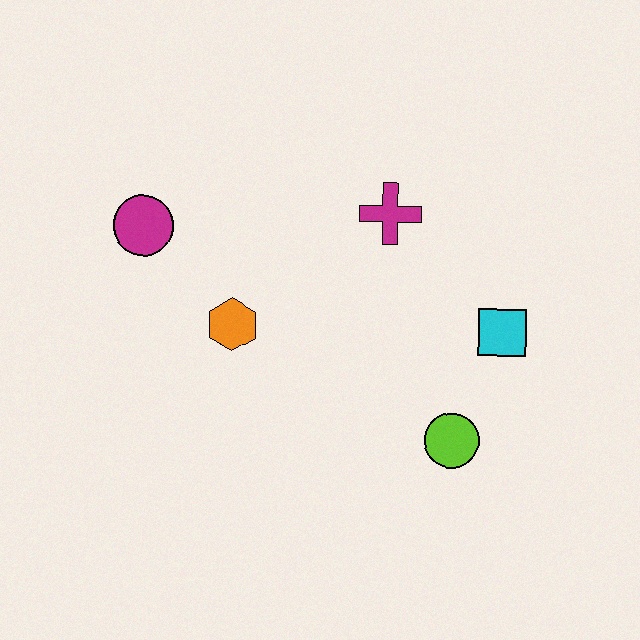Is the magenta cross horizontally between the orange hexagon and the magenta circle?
No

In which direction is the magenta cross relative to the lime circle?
The magenta cross is above the lime circle.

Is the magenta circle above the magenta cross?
No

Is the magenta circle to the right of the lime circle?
No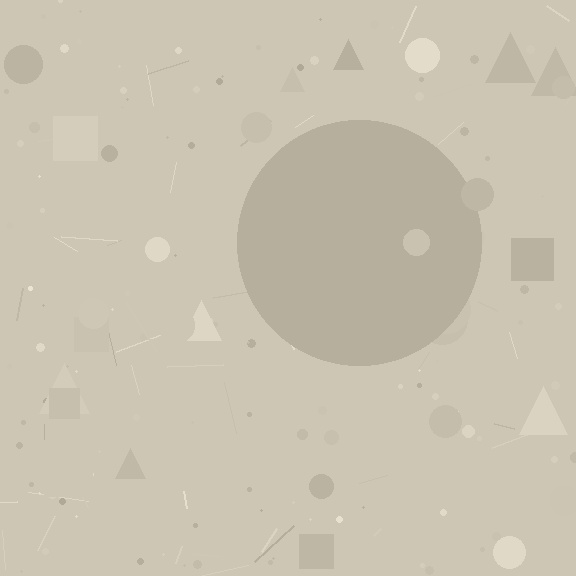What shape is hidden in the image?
A circle is hidden in the image.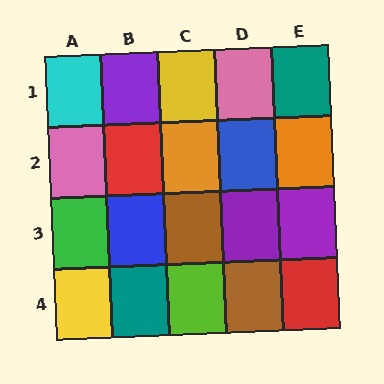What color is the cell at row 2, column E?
Orange.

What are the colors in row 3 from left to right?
Green, blue, brown, purple, purple.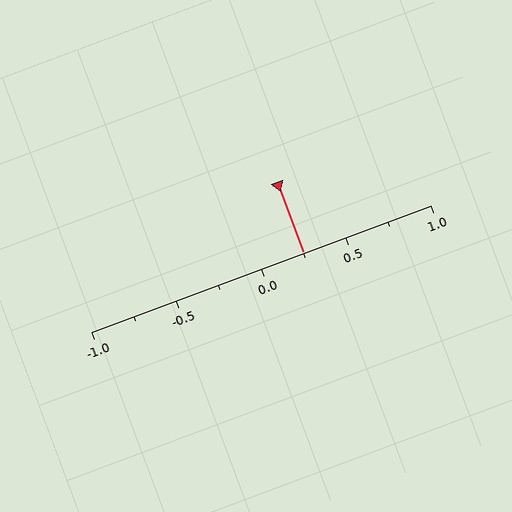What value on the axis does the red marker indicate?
The marker indicates approximately 0.25.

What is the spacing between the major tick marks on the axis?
The major ticks are spaced 0.5 apart.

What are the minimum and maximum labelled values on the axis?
The axis runs from -1.0 to 1.0.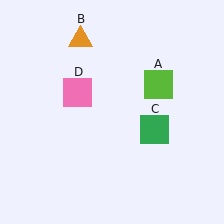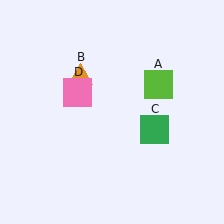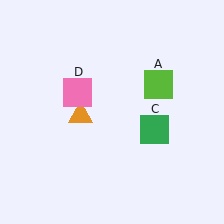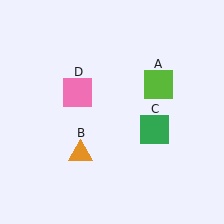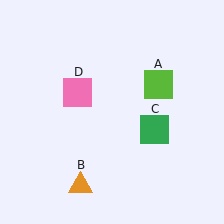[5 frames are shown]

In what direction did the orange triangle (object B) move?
The orange triangle (object B) moved down.